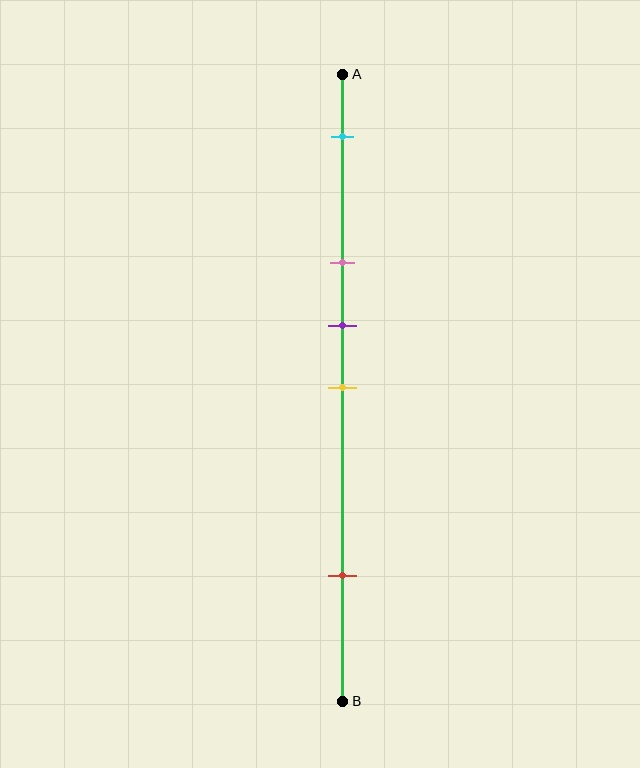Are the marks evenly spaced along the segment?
No, the marks are not evenly spaced.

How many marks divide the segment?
There are 5 marks dividing the segment.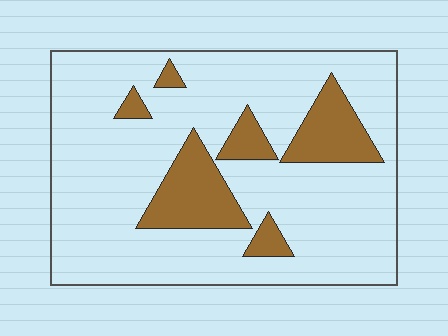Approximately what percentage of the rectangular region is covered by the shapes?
Approximately 20%.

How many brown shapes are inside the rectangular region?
6.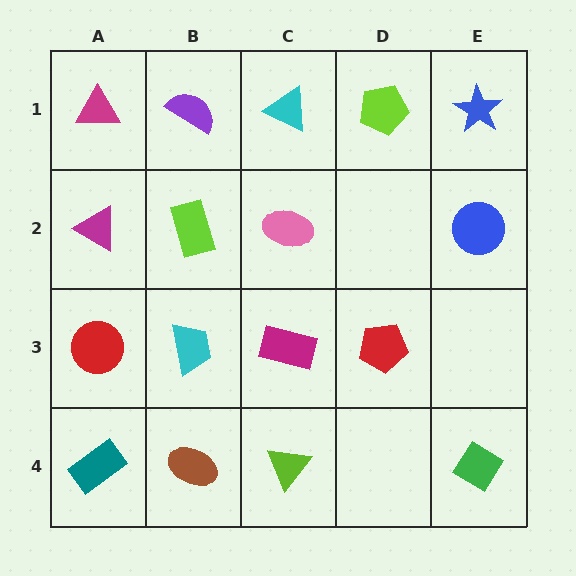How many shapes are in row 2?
4 shapes.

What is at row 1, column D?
A lime pentagon.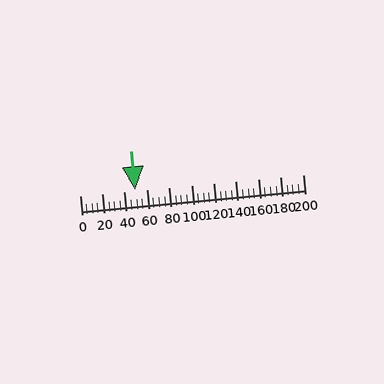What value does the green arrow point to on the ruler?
The green arrow points to approximately 50.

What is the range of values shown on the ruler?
The ruler shows values from 0 to 200.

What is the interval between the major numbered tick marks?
The major tick marks are spaced 20 units apart.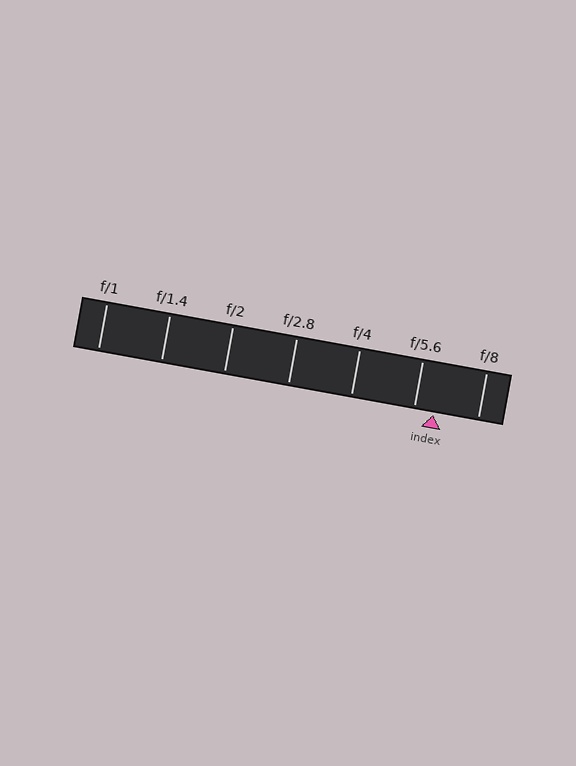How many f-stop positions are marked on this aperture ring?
There are 7 f-stop positions marked.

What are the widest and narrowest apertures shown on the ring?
The widest aperture shown is f/1 and the narrowest is f/8.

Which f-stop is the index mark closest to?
The index mark is closest to f/5.6.